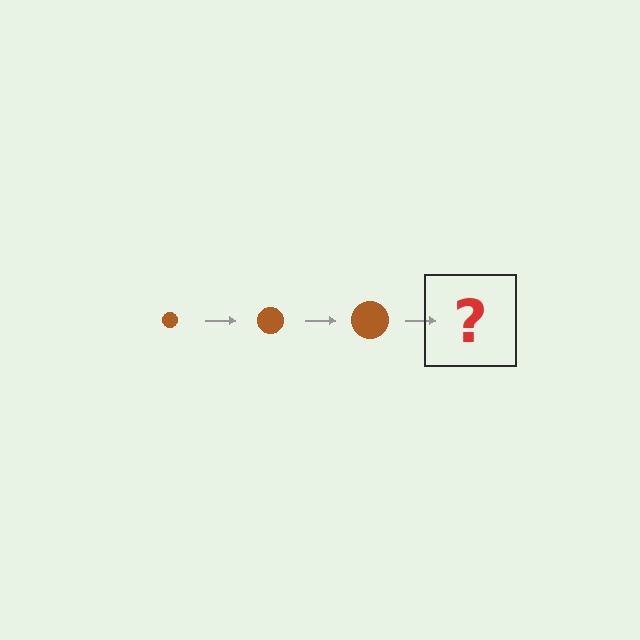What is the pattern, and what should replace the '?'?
The pattern is that the circle gets progressively larger each step. The '?' should be a brown circle, larger than the previous one.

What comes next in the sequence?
The next element should be a brown circle, larger than the previous one.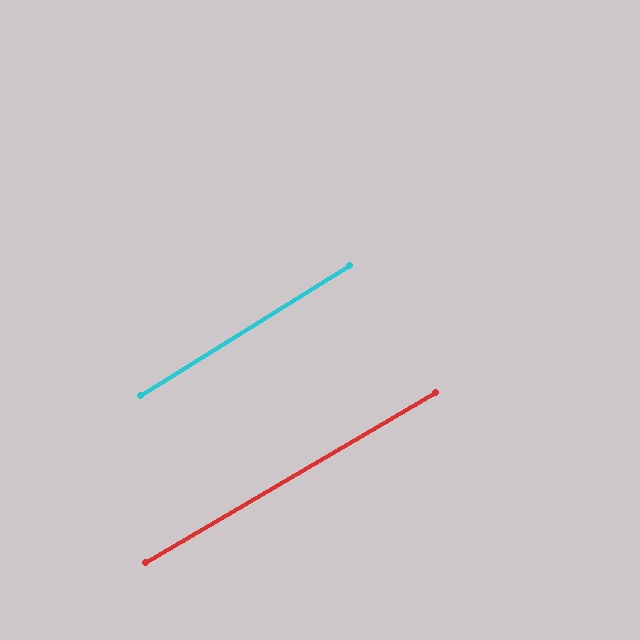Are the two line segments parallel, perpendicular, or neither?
Parallel — their directions differ by only 1.4°.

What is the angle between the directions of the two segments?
Approximately 1 degree.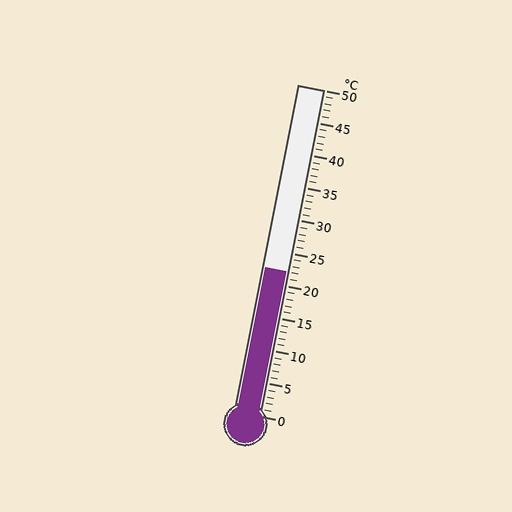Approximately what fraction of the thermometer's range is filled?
The thermometer is filled to approximately 45% of its range.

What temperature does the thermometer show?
The thermometer shows approximately 22°C.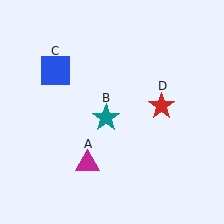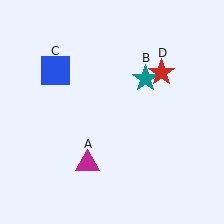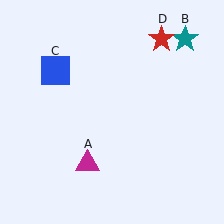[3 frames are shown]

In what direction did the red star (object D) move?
The red star (object D) moved up.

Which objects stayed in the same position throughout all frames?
Magenta triangle (object A) and blue square (object C) remained stationary.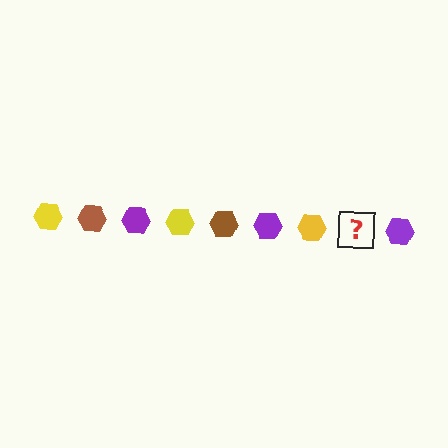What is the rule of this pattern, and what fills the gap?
The rule is that the pattern cycles through yellow, brown, purple hexagons. The gap should be filled with a brown hexagon.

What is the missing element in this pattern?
The missing element is a brown hexagon.